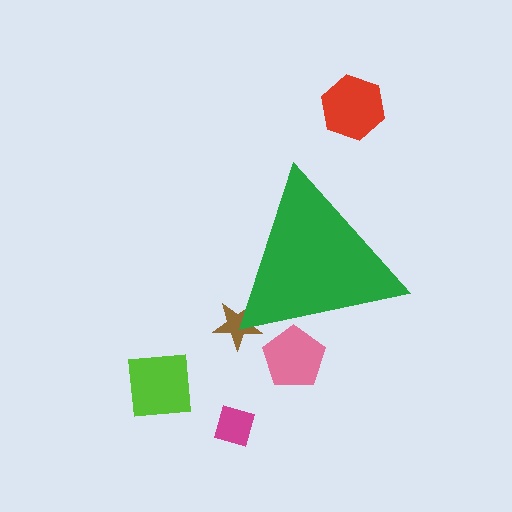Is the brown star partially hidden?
Yes, the brown star is partially hidden behind the green triangle.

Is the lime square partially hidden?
No, the lime square is fully visible.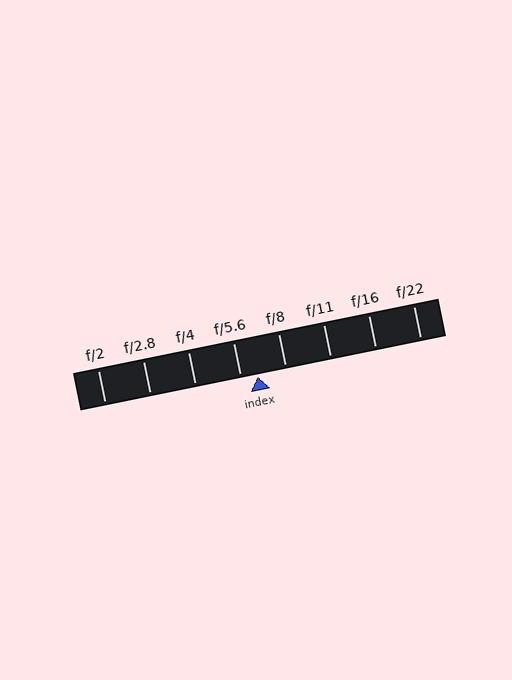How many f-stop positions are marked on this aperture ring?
There are 8 f-stop positions marked.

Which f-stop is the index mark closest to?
The index mark is closest to f/5.6.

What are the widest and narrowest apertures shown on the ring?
The widest aperture shown is f/2 and the narrowest is f/22.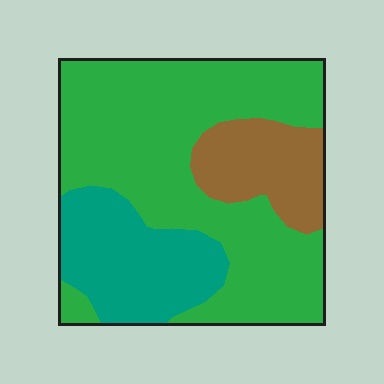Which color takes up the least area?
Brown, at roughly 15%.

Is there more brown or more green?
Green.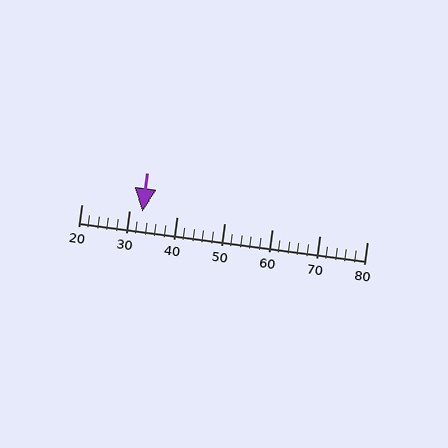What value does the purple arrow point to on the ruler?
The purple arrow points to approximately 33.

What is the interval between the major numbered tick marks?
The major tick marks are spaced 10 units apart.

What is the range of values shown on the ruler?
The ruler shows values from 20 to 80.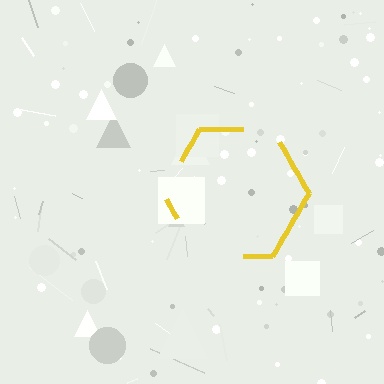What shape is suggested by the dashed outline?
The dashed outline suggests a hexagon.